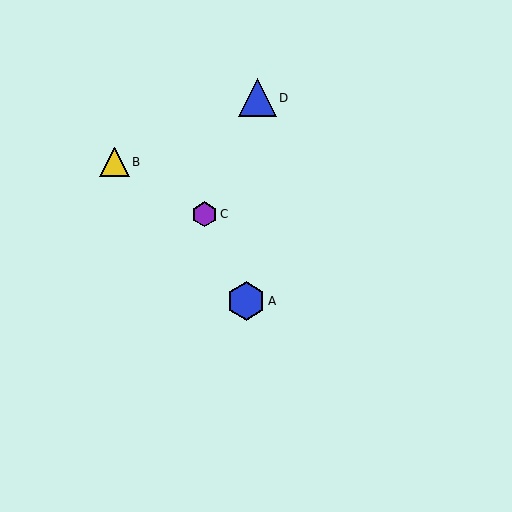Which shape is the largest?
The blue hexagon (labeled A) is the largest.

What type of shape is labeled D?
Shape D is a blue triangle.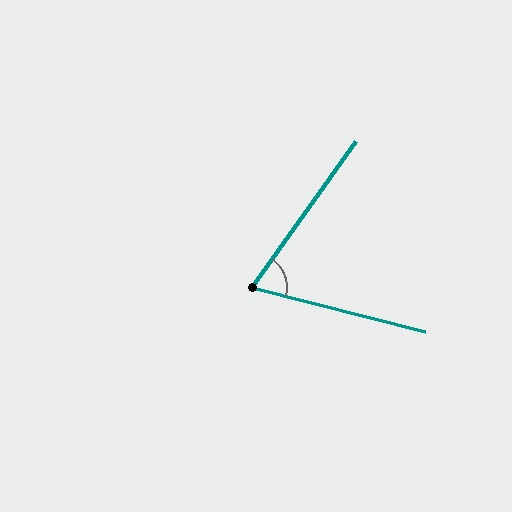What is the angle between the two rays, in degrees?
Approximately 69 degrees.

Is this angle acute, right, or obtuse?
It is acute.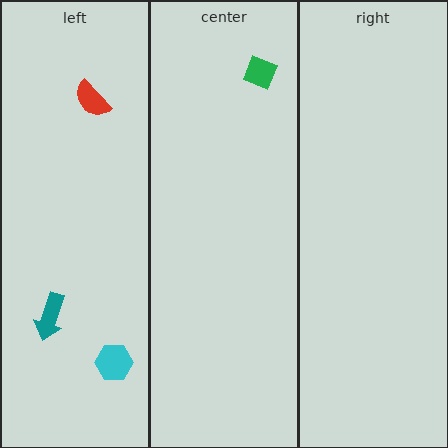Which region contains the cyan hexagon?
The left region.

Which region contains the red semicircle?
The left region.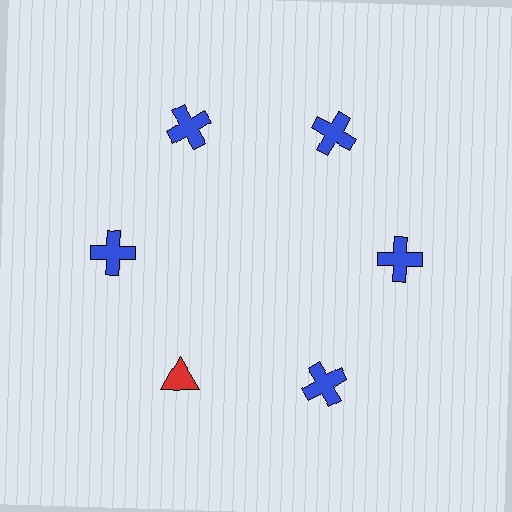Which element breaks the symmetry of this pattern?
The red triangle at roughly the 7 o'clock position breaks the symmetry. All other shapes are blue crosses.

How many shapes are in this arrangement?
There are 6 shapes arranged in a ring pattern.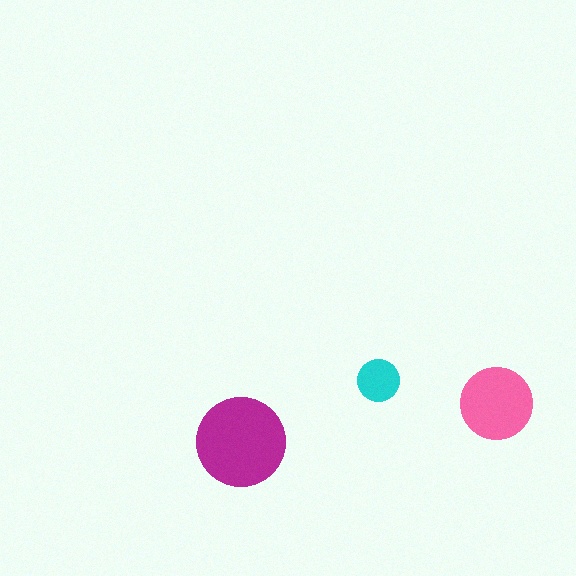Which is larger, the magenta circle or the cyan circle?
The magenta one.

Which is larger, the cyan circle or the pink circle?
The pink one.